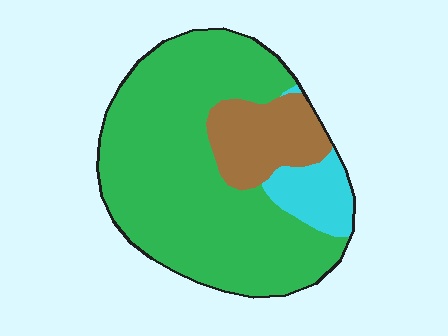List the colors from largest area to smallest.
From largest to smallest: green, brown, cyan.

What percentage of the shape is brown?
Brown takes up about one sixth (1/6) of the shape.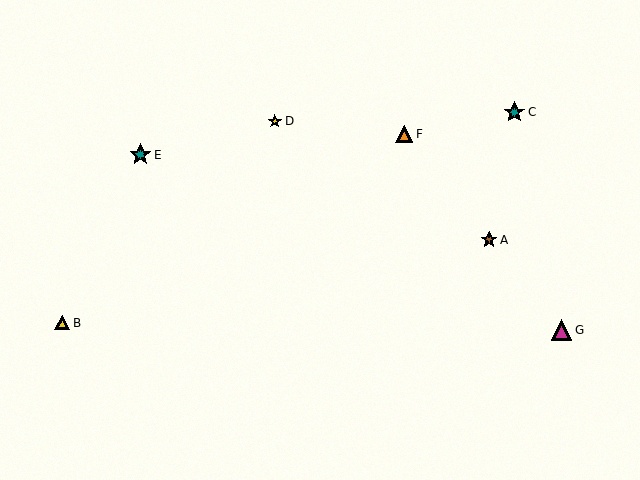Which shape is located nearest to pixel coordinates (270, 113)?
The yellow star (labeled D) at (275, 121) is nearest to that location.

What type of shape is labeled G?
Shape G is a magenta triangle.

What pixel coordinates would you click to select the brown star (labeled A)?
Click at (489, 240) to select the brown star A.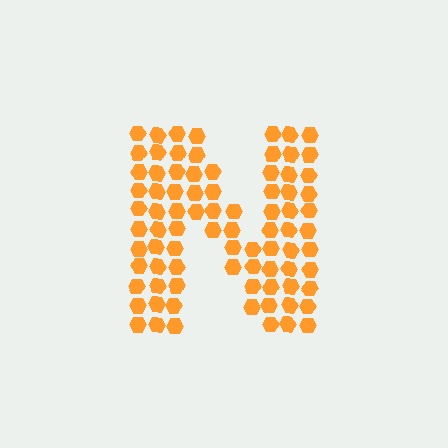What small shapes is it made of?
It is made of small hexagons.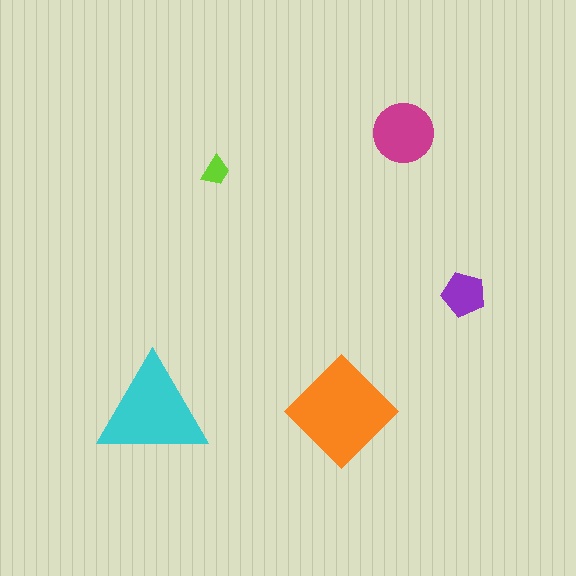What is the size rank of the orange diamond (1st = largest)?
1st.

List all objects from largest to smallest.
The orange diamond, the cyan triangle, the magenta circle, the purple pentagon, the lime trapezoid.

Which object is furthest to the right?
The purple pentagon is rightmost.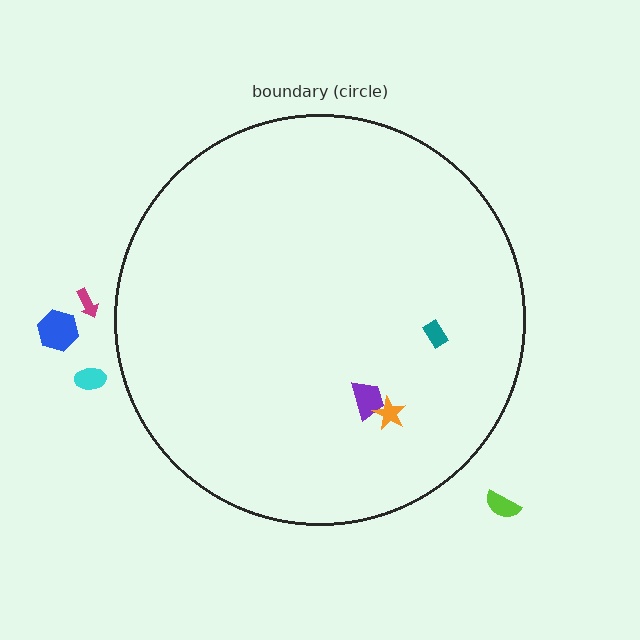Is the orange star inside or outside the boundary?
Inside.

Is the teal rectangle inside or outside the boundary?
Inside.